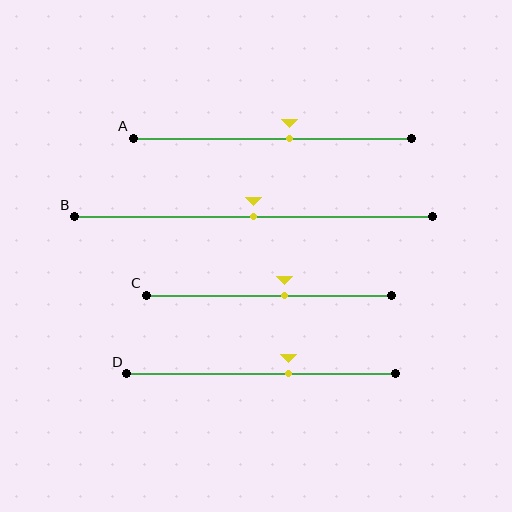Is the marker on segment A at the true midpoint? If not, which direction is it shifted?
No, the marker on segment A is shifted to the right by about 6% of the segment length.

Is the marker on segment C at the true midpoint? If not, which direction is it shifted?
No, the marker on segment C is shifted to the right by about 6% of the segment length.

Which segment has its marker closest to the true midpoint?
Segment B has its marker closest to the true midpoint.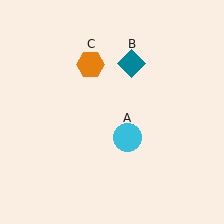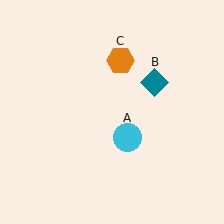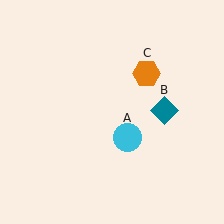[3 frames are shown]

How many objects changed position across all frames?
2 objects changed position: teal diamond (object B), orange hexagon (object C).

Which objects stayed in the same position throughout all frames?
Cyan circle (object A) remained stationary.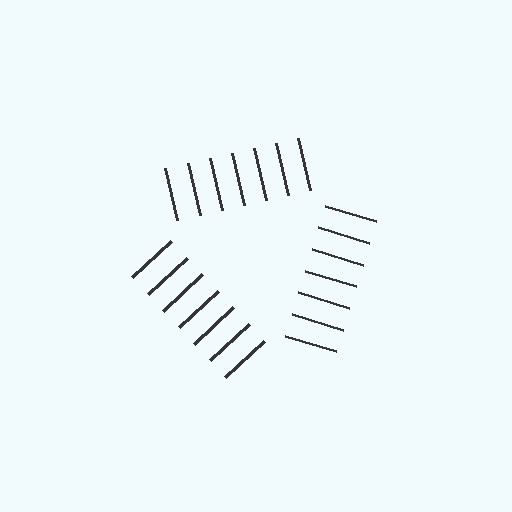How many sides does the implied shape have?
3 sides — the line-ends trace a triangle.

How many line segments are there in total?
21 — 7 along each of the 3 edges.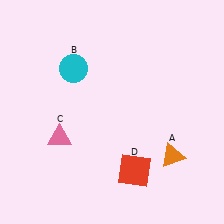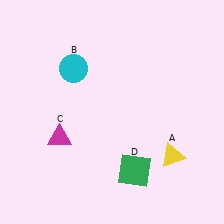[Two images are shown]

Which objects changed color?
A changed from orange to yellow. C changed from pink to magenta. D changed from red to green.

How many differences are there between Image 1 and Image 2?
There are 3 differences between the two images.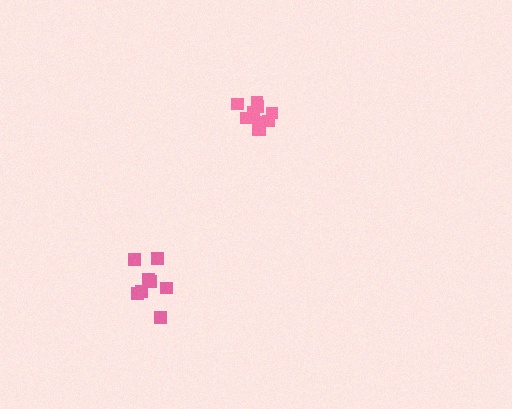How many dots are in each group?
Group 1: 10 dots, Group 2: 8 dots (18 total).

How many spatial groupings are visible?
There are 2 spatial groupings.